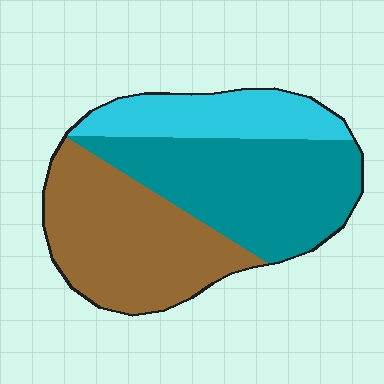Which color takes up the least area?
Cyan, at roughly 20%.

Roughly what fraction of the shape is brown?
Brown covers 39% of the shape.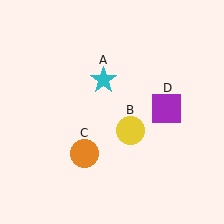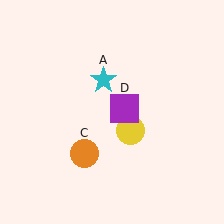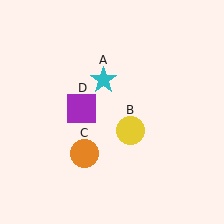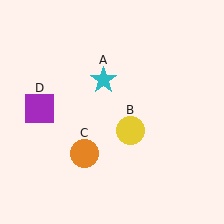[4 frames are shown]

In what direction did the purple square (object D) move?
The purple square (object D) moved left.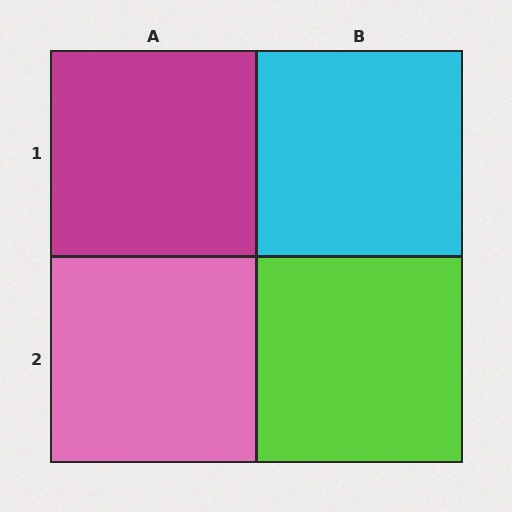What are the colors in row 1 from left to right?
Magenta, cyan.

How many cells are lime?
1 cell is lime.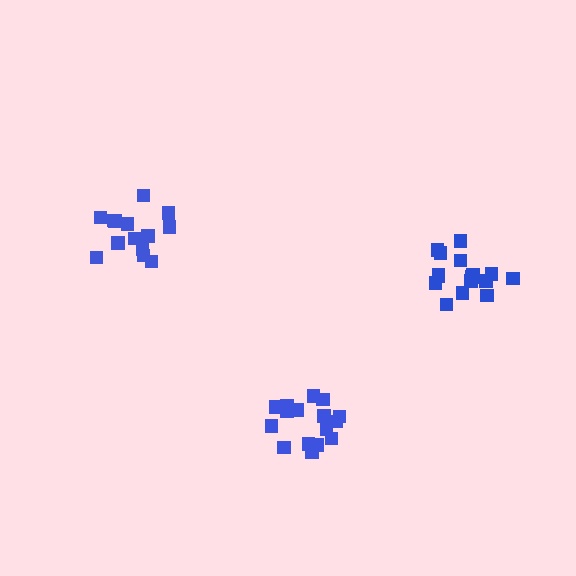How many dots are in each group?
Group 1: 16 dots, Group 2: 14 dots, Group 3: 16 dots (46 total).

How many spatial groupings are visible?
There are 3 spatial groupings.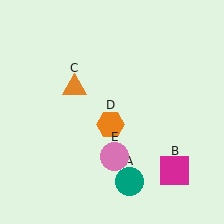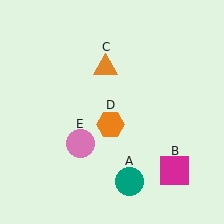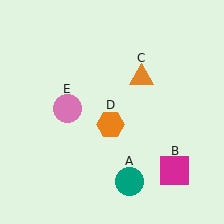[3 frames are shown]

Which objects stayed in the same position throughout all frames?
Teal circle (object A) and magenta square (object B) and orange hexagon (object D) remained stationary.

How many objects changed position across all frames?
2 objects changed position: orange triangle (object C), pink circle (object E).